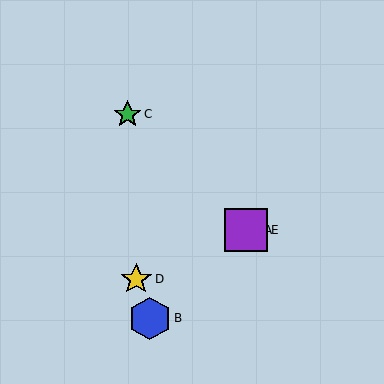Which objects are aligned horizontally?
Objects A, E are aligned horizontally.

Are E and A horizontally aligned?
Yes, both are at y≈230.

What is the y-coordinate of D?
Object D is at y≈279.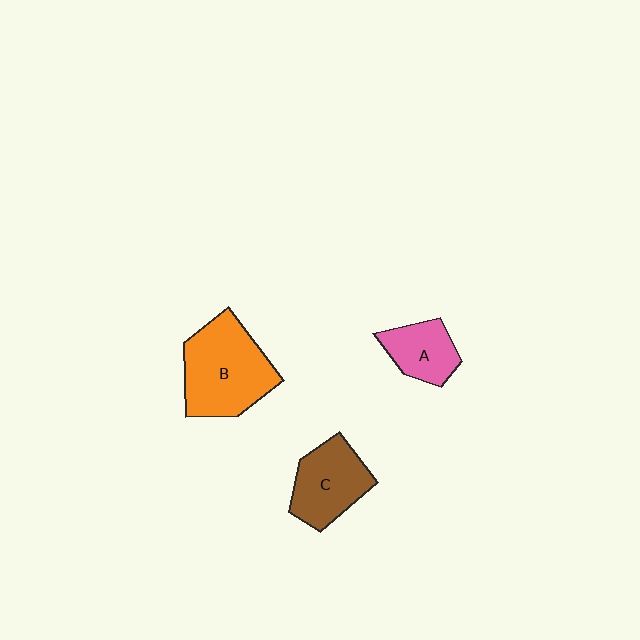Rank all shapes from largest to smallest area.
From largest to smallest: B (orange), C (brown), A (pink).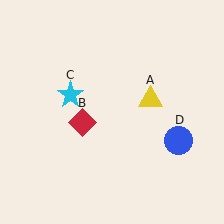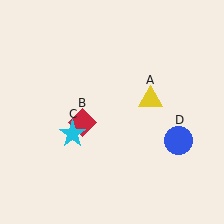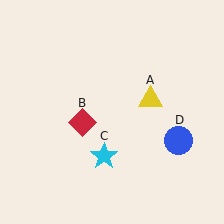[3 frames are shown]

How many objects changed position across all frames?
1 object changed position: cyan star (object C).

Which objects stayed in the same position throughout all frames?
Yellow triangle (object A) and red diamond (object B) and blue circle (object D) remained stationary.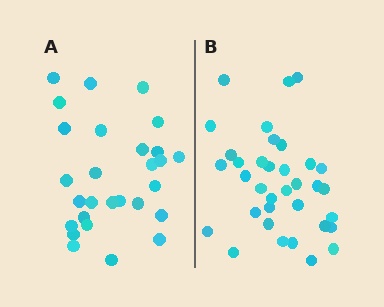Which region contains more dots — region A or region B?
Region B (the right region) has more dots.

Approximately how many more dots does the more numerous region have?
Region B has roughly 8 or so more dots than region A.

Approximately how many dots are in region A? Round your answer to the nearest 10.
About 30 dots. (The exact count is 28, which rounds to 30.)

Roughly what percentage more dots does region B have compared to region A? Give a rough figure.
About 25% more.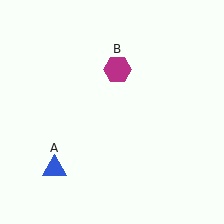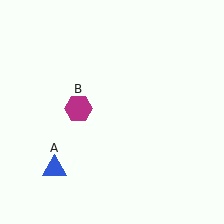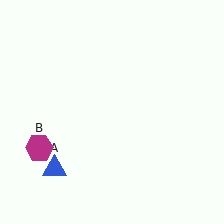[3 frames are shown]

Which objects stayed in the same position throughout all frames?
Blue triangle (object A) remained stationary.